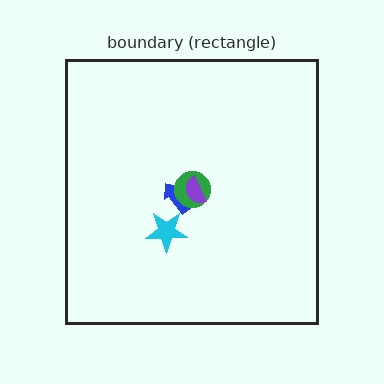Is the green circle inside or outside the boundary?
Inside.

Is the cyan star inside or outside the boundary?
Inside.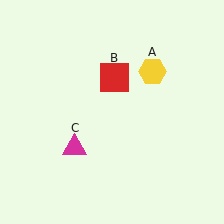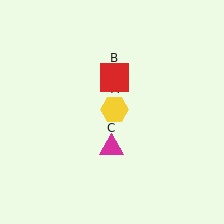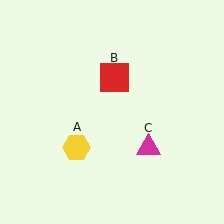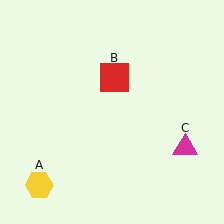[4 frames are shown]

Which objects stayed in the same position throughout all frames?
Red square (object B) remained stationary.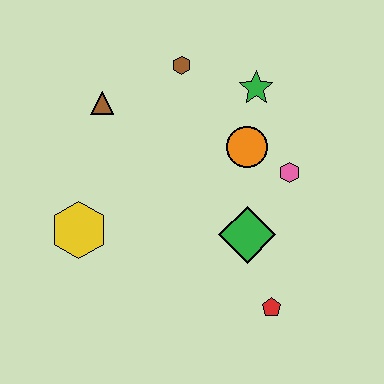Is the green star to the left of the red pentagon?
Yes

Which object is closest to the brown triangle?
The brown hexagon is closest to the brown triangle.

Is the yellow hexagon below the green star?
Yes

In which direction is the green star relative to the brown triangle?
The green star is to the right of the brown triangle.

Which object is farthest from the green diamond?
The brown triangle is farthest from the green diamond.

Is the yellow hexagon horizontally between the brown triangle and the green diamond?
No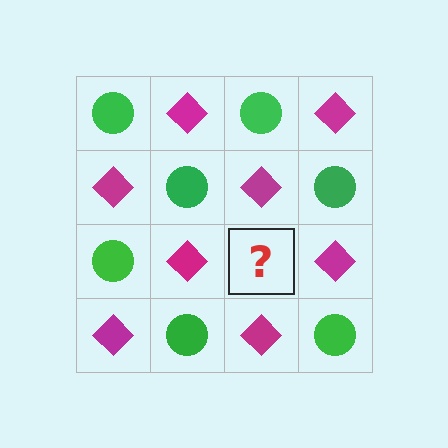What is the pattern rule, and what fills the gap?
The rule is that it alternates green circle and magenta diamond in a checkerboard pattern. The gap should be filled with a green circle.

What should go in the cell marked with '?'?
The missing cell should contain a green circle.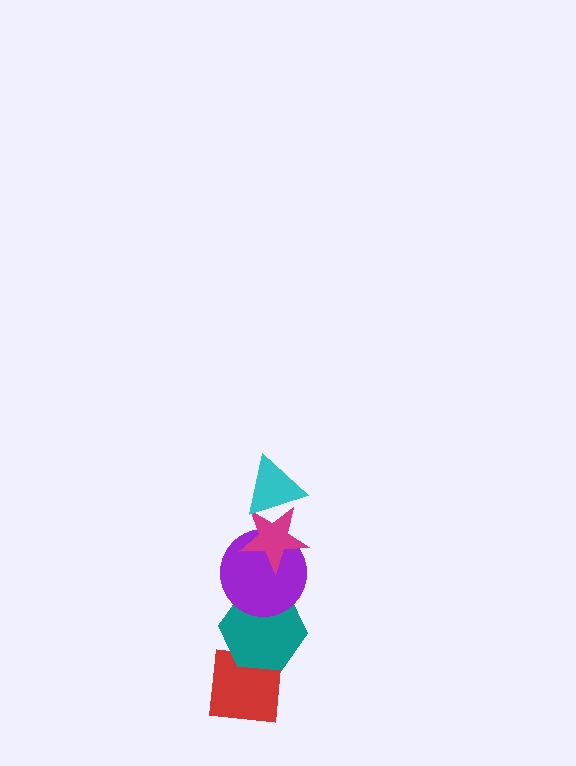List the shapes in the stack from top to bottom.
From top to bottom: the cyan triangle, the magenta star, the purple circle, the teal hexagon, the red square.